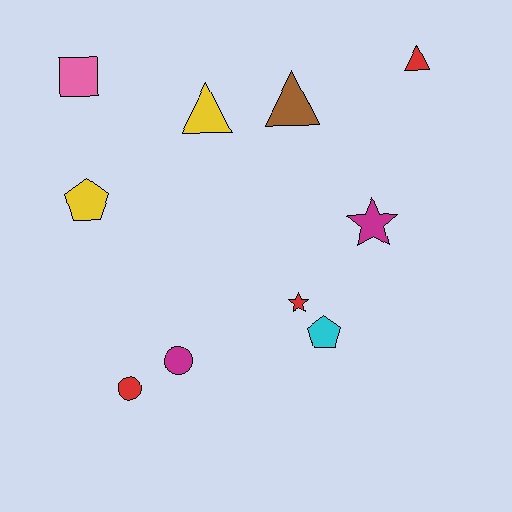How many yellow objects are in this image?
There are 2 yellow objects.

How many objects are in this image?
There are 10 objects.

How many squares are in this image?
There is 1 square.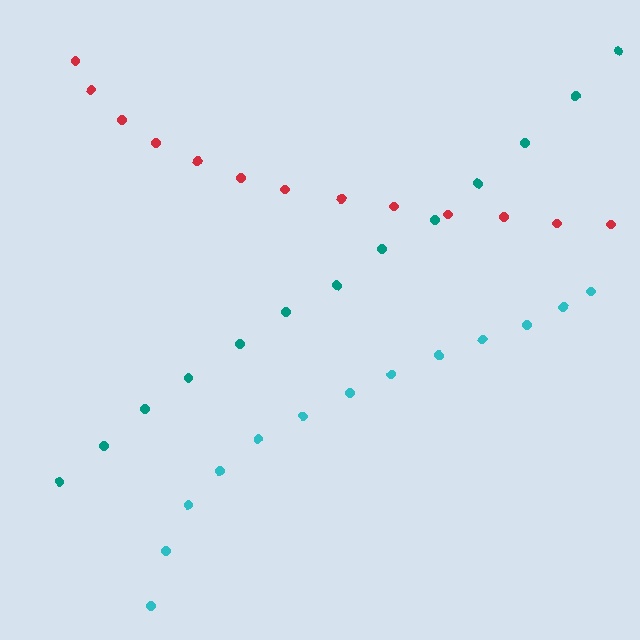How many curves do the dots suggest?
There are 3 distinct paths.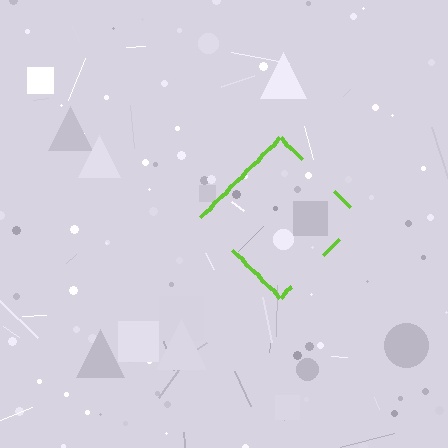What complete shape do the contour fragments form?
The contour fragments form a diamond.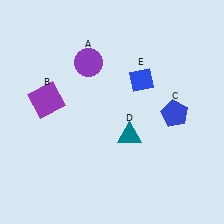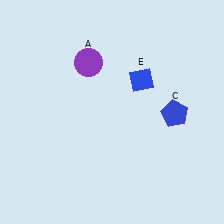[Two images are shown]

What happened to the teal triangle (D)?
The teal triangle (D) was removed in Image 2. It was in the bottom-right area of Image 1.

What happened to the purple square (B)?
The purple square (B) was removed in Image 2. It was in the top-left area of Image 1.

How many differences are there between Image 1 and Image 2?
There are 2 differences between the two images.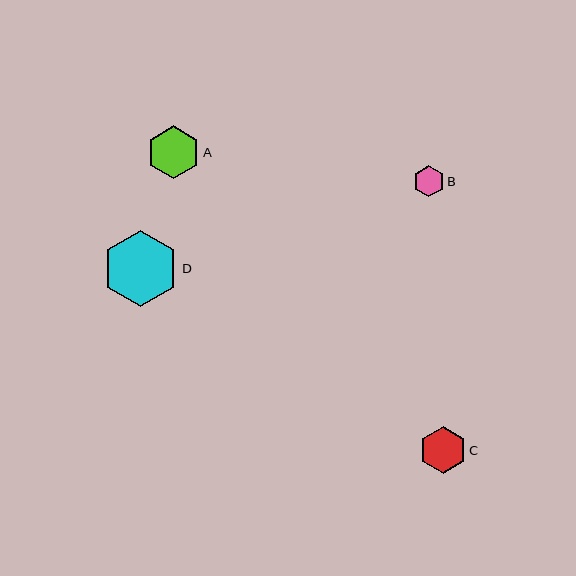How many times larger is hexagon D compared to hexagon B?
Hexagon D is approximately 2.4 times the size of hexagon B.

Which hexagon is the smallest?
Hexagon B is the smallest with a size of approximately 31 pixels.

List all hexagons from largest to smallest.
From largest to smallest: D, A, C, B.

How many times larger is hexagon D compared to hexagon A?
Hexagon D is approximately 1.4 times the size of hexagon A.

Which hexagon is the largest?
Hexagon D is the largest with a size of approximately 76 pixels.